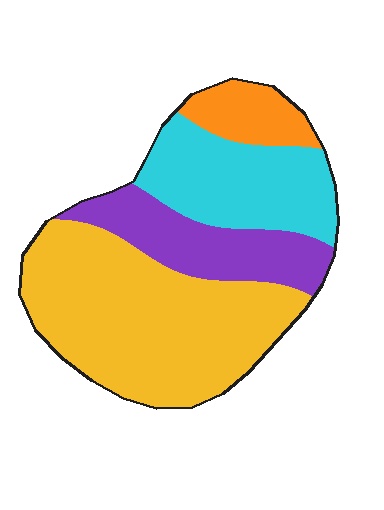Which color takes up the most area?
Yellow, at roughly 50%.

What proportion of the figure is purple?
Purple takes up about one fifth (1/5) of the figure.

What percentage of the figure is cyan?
Cyan takes up about one quarter (1/4) of the figure.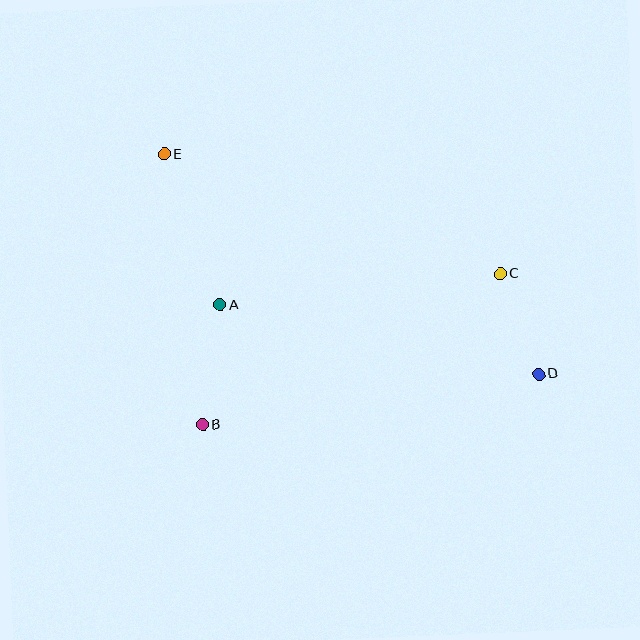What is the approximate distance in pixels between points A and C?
The distance between A and C is approximately 282 pixels.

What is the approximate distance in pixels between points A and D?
The distance between A and D is approximately 326 pixels.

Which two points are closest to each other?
Points C and D are closest to each other.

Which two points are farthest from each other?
Points D and E are farthest from each other.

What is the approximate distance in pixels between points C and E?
The distance between C and E is approximately 357 pixels.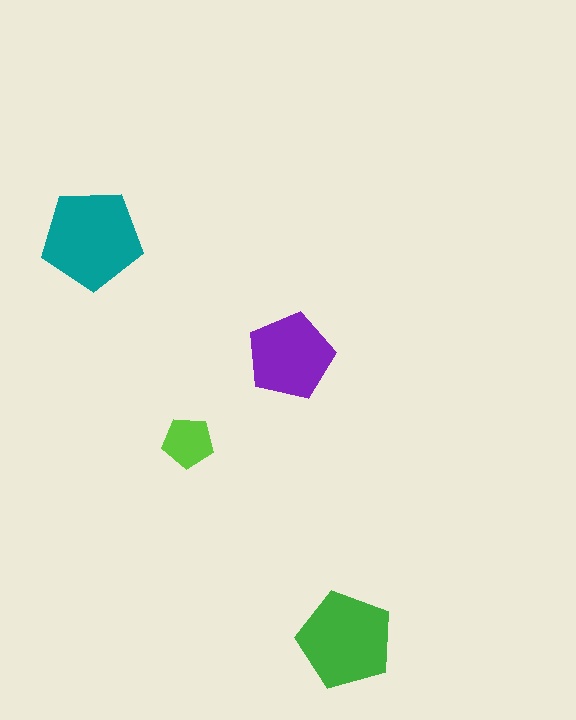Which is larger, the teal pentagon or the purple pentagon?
The teal one.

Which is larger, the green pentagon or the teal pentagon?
The teal one.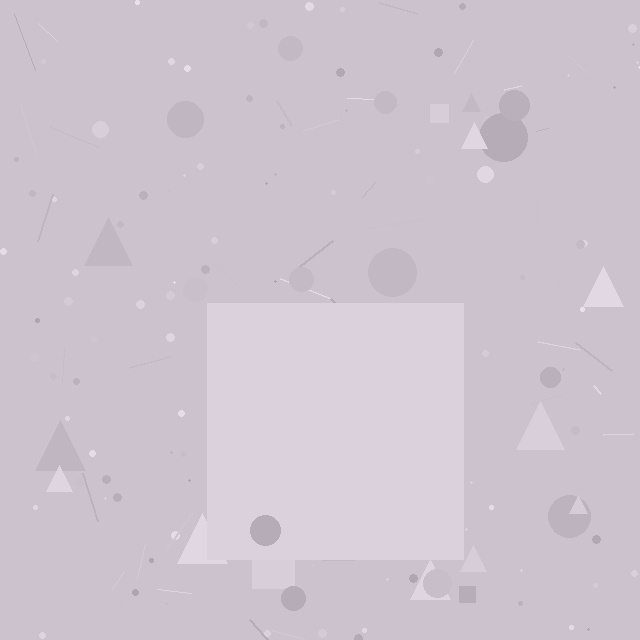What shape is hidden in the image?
A square is hidden in the image.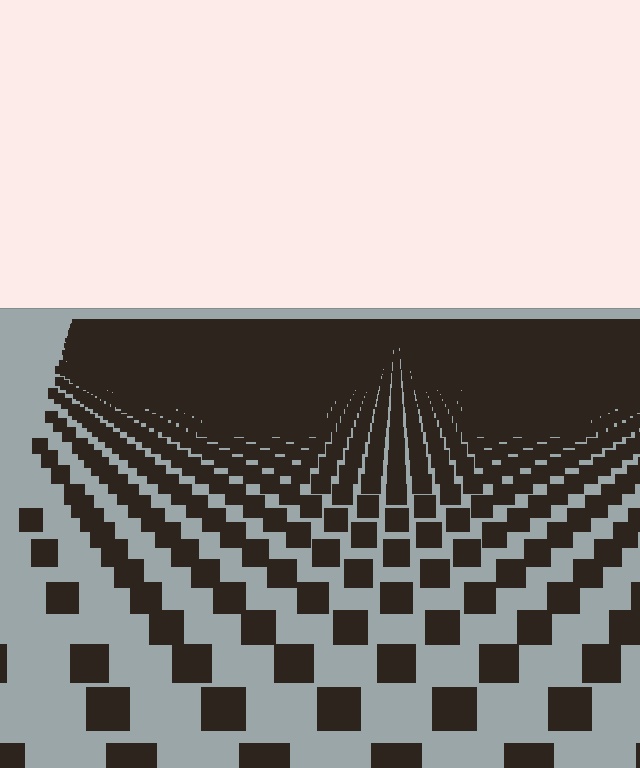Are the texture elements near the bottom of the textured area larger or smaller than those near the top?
Larger. Near the bottom, elements are closer to the viewer and appear at a bigger on-screen size.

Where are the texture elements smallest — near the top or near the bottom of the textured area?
Near the top.